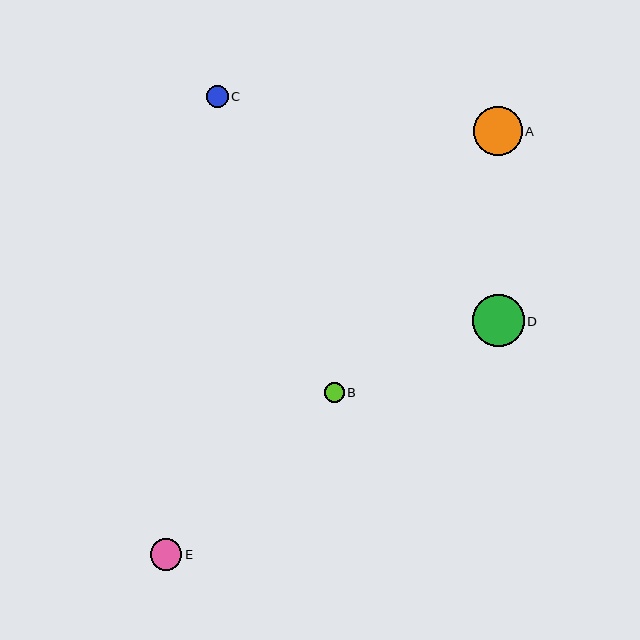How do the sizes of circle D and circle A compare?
Circle D and circle A are approximately the same size.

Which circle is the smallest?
Circle B is the smallest with a size of approximately 20 pixels.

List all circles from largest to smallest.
From largest to smallest: D, A, E, C, B.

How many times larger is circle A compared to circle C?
Circle A is approximately 2.3 times the size of circle C.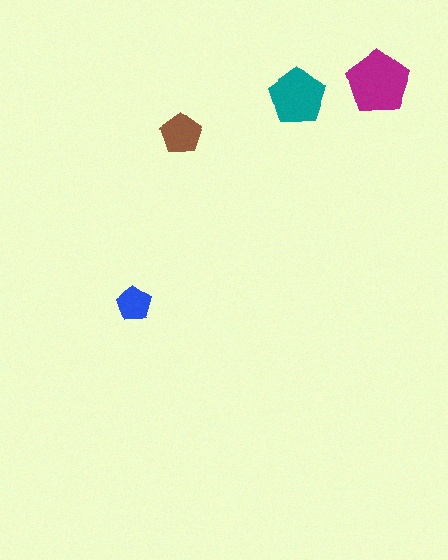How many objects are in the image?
There are 4 objects in the image.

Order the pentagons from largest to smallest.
the magenta one, the teal one, the brown one, the blue one.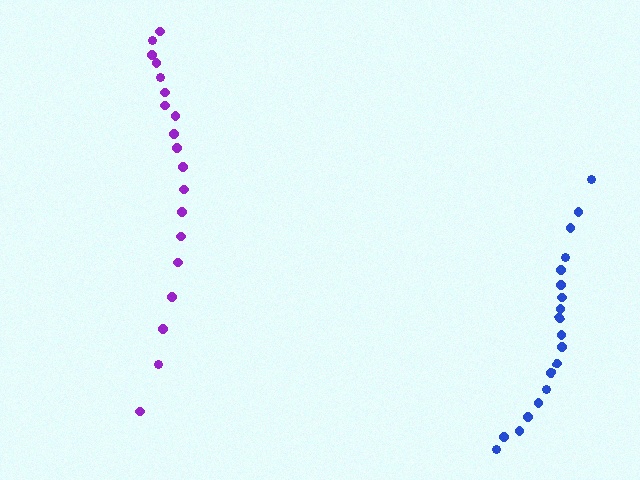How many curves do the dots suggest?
There are 2 distinct paths.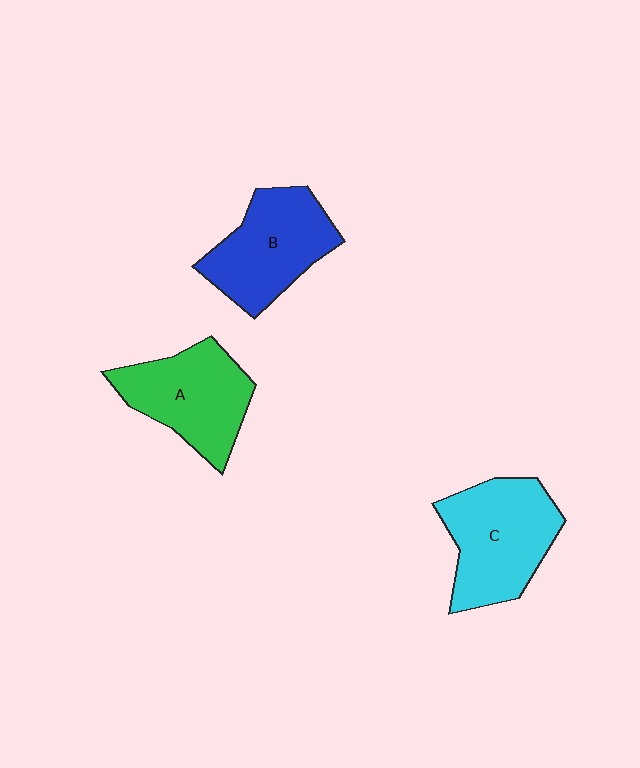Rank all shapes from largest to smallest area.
From largest to smallest: C (cyan), B (blue), A (green).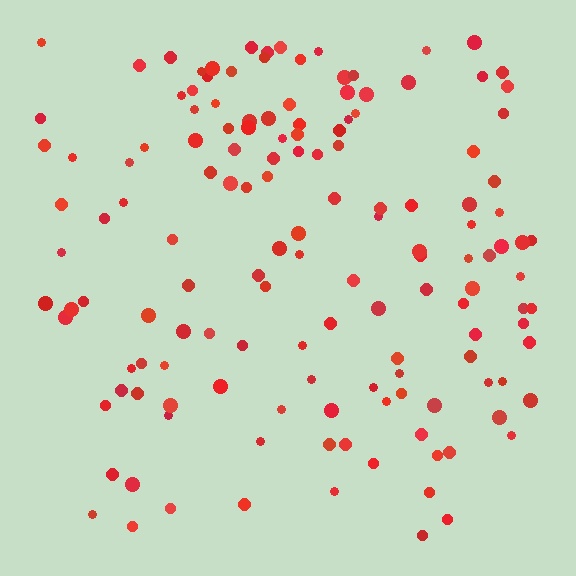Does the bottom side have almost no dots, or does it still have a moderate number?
Still a moderate number, just noticeably fewer than the top.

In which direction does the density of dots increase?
From bottom to top, with the top side densest.